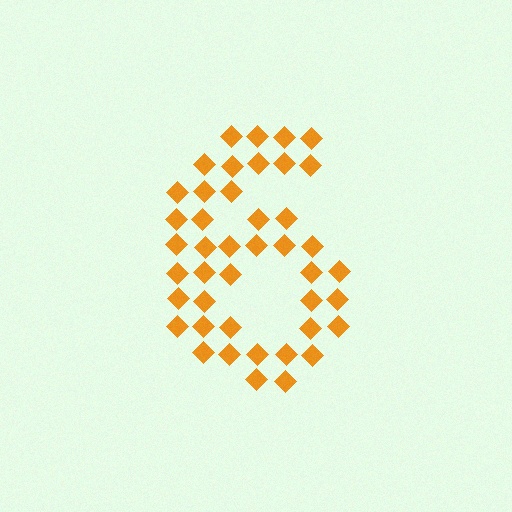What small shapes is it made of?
It is made of small diamonds.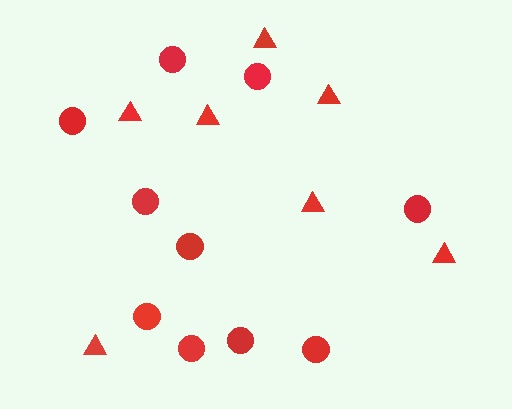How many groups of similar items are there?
There are 2 groups: one group of circles (10) and one group of triangles (7).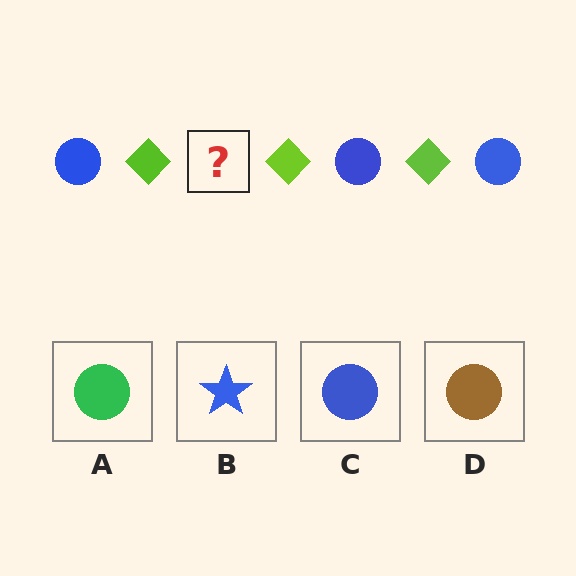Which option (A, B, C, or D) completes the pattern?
C.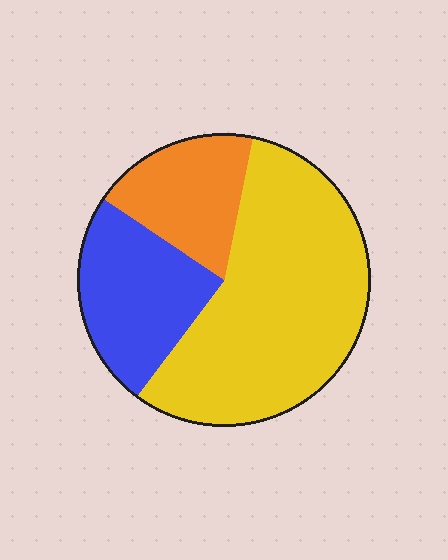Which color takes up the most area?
Yellow, at roughly 55%.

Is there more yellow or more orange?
Yellow.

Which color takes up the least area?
Orange, at roughly 20%.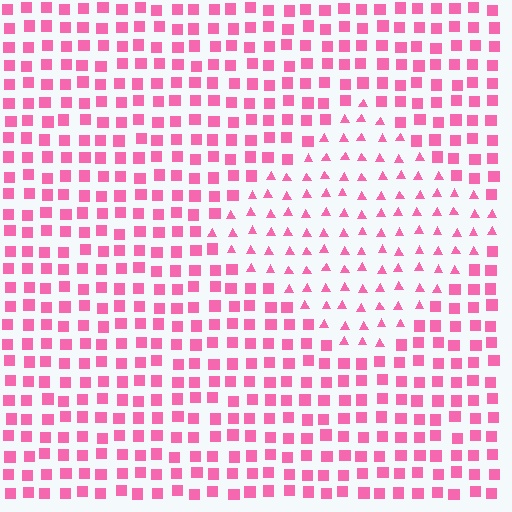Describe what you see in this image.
The image is filled with small pink elements arranged in a uniform grid. A diamond-shaped region contains triangles, while the surrounding area contains squares. The boundary is defined purely by the change in element shape.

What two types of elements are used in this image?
The image uses triangles inside the diamond region and squares outside it.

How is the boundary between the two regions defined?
The boundary is defined by a change in element shape: triangles inside vs. squares outside. All elements share the same color and spacing.